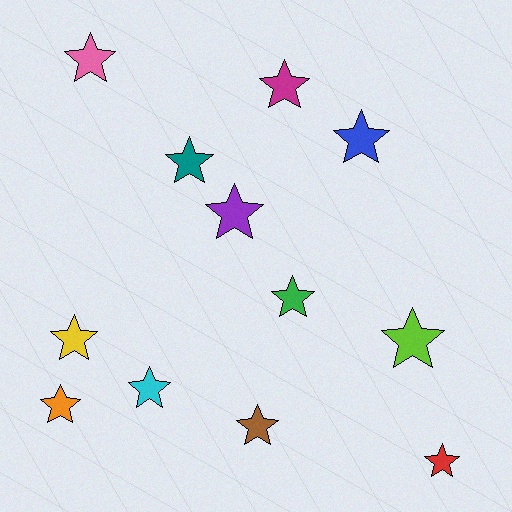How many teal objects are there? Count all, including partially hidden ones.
There is 1 teal object.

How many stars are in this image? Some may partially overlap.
There are 12 stars.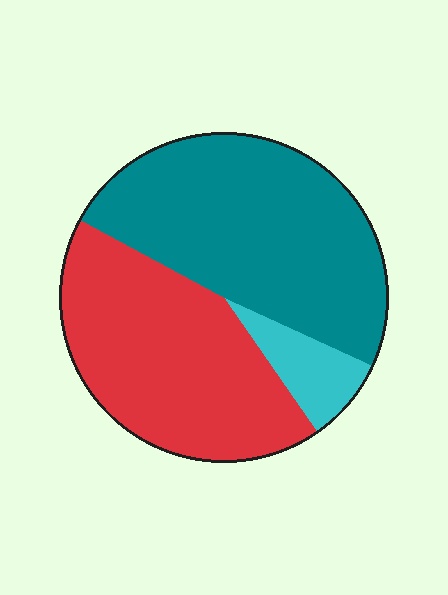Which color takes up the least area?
Cyan, at roughly 10%.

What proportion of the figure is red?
Red takes up about two fifths (2/5) of the figure.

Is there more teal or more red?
Teal.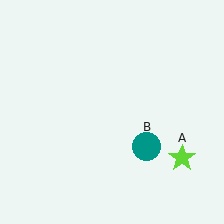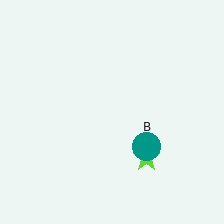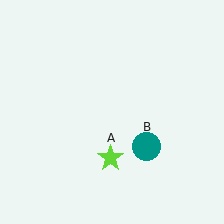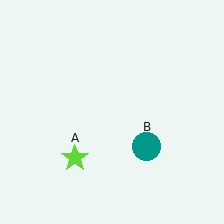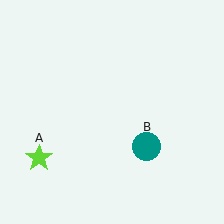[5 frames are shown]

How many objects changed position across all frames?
1 object changed position: lime star (object A).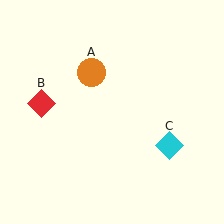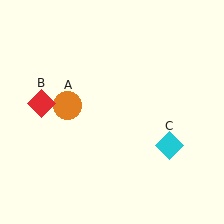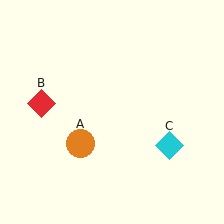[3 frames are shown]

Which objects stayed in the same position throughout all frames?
Red diamond (object B) and cyan diamond (object C) remained stationary.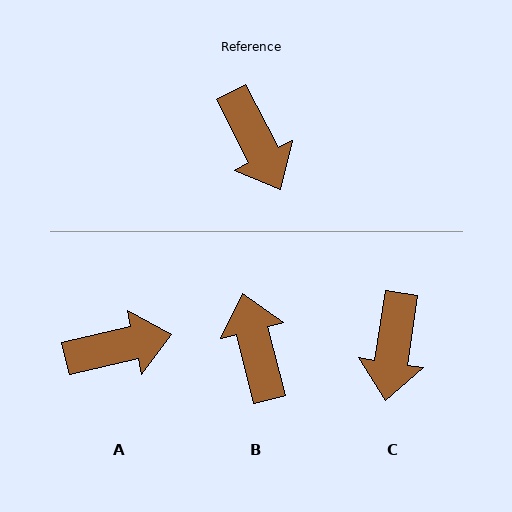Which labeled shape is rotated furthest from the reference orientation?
B, about 168 degrees away.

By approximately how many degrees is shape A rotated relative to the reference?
Approximately 76 degrees counter-clockwise.